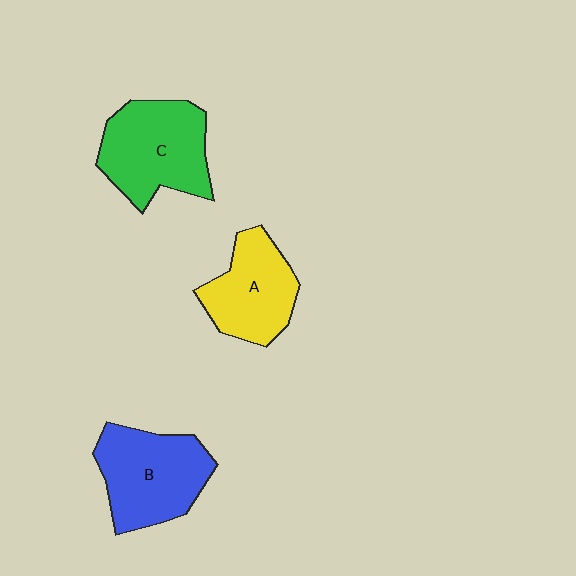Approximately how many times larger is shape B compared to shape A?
Approximately 1.2 times.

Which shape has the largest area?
Shape C (green).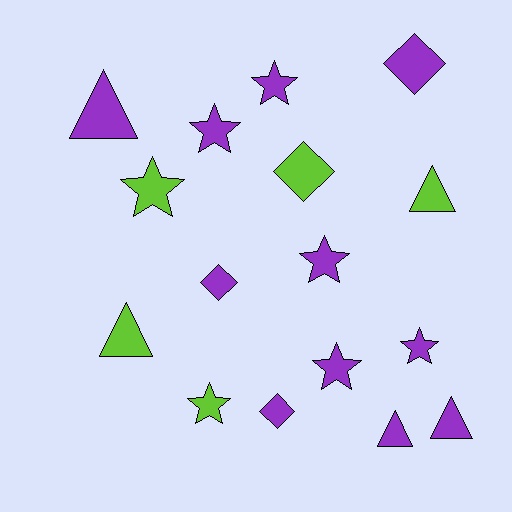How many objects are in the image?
There are 16 objects.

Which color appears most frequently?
Purple, with 11 objects.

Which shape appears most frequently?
Star, with 7 objects.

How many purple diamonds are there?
There are 3 purple diamonds.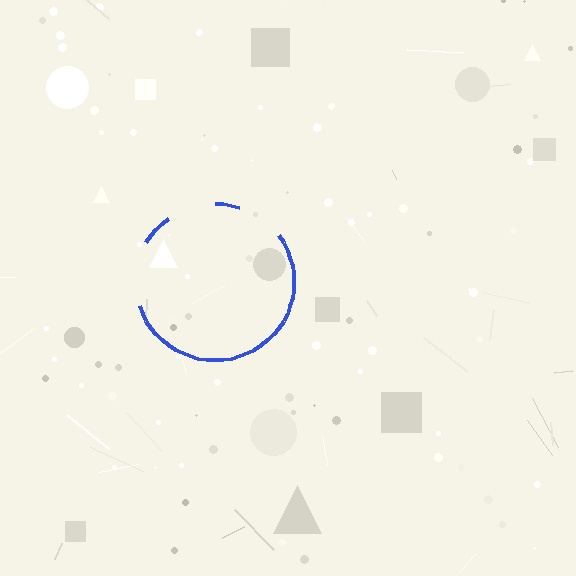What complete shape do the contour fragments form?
The contour fragments form a circle.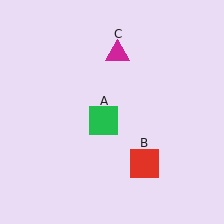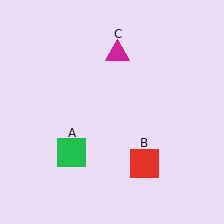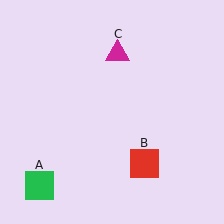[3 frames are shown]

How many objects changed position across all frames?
1 object changed position: green square (object A).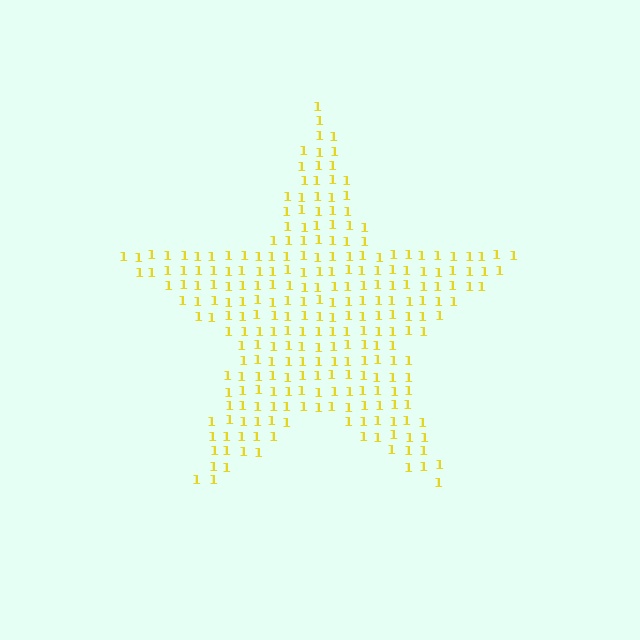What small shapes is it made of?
It is made of small digit 1's.